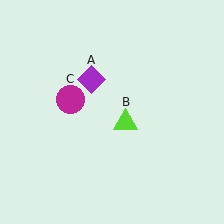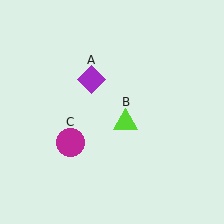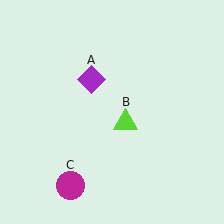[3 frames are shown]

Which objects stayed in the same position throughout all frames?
Purple diamond (object A) and lime triangle (object B) remained stationary.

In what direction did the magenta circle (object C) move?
The magenta circle (object C) moved down.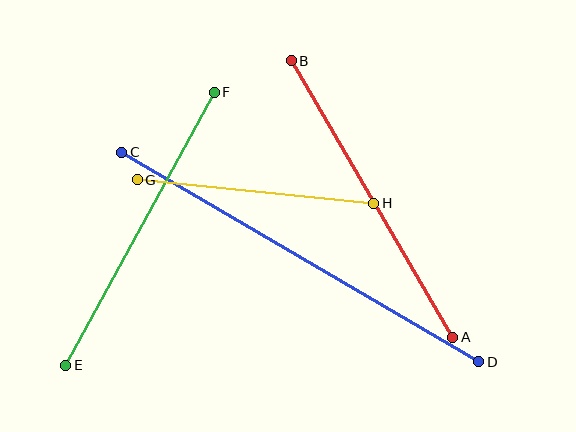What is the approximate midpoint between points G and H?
The midpoint is at approximately (255, 191) pixels.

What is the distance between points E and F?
The distance is approximately 311 pixels.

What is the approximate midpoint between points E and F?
The midpoint is at approximately (140, 229) pixels.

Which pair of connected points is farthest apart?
Points C and D are farthest apart.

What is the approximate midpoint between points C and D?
The midpoint is at approximately (300, 257) pixels.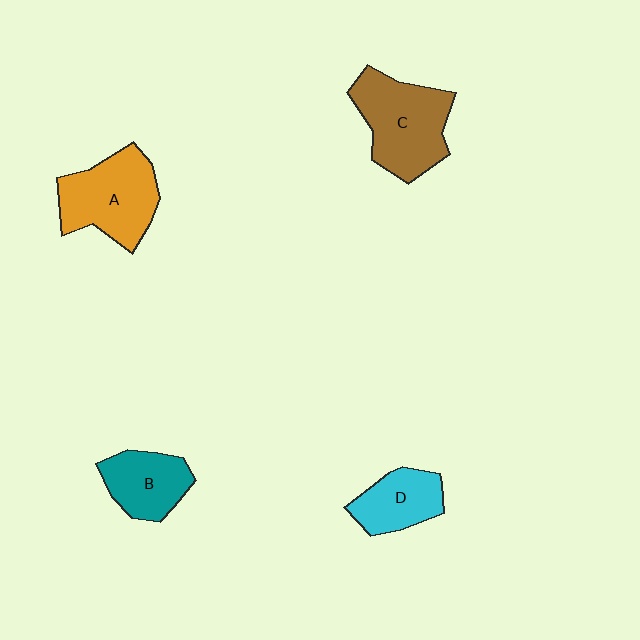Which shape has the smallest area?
Shape D (cyan).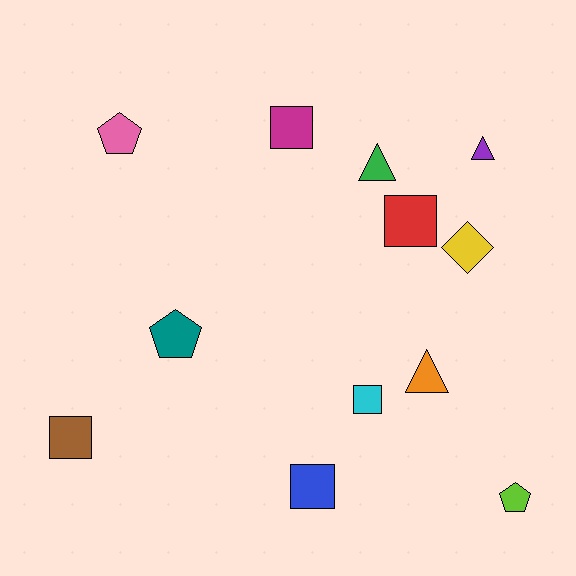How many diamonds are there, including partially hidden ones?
There is 1 diamond.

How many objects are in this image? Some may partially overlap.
There are 12 objects.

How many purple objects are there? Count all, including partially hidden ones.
There is 1 purple object.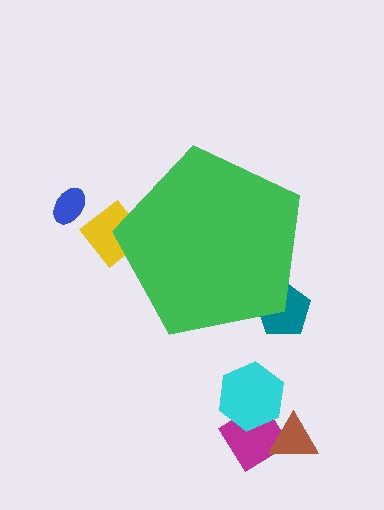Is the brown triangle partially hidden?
No, the brown triangle is fully visible.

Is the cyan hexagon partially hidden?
No, the cyan hexagon is fully visible.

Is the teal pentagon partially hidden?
Yes, the teal pentagon is partially hidden behind the green pentagon.